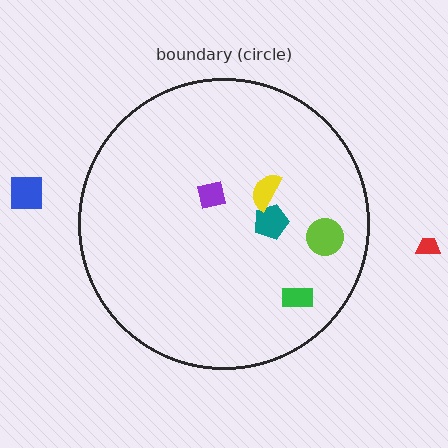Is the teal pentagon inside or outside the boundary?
Inside.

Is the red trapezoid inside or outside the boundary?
Outside.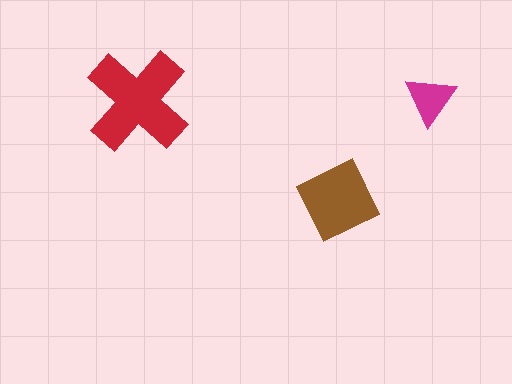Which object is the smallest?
The magenta triangle.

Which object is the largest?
The red cross.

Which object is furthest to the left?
The red cross is leftmost.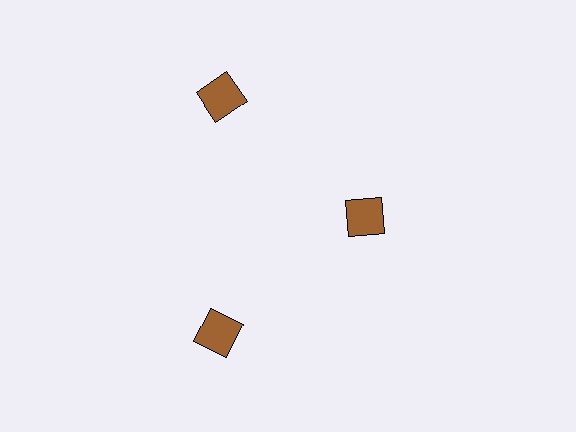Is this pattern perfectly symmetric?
No. The 3 brown squares are arranged in a ring, but one element near the 3 o'clock position is pulled inward toward the center, breaking the 3-fold rotational symmetry.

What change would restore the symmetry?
The symmetry would be restored by moving it outward, back onto the ring so that all 3 squares sit at equal angles and equal distance from the center.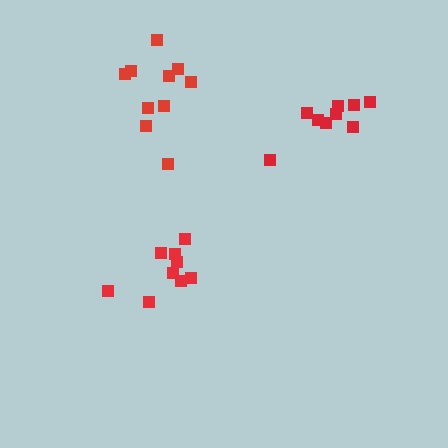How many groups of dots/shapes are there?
There are 3 groups.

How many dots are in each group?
Group 1: 9 dots, Group 2: 10 dots, Group 3: 9 dots (28 total).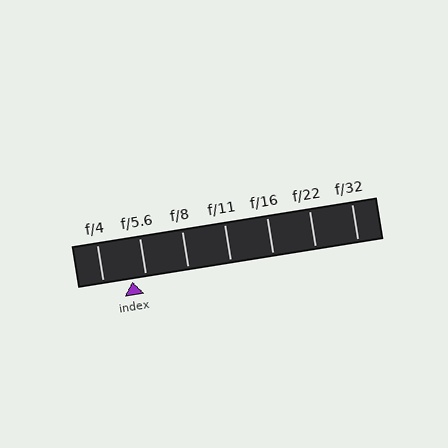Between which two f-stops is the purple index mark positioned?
The index mark is between f/4 and f/5.6.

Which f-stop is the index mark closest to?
The index mark is closest to f/5.6.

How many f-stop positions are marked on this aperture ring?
There are 7 f-stop positions marked.